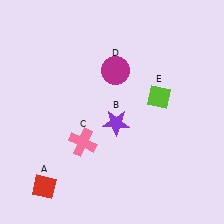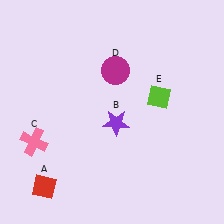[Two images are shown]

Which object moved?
The pink cross (C) moved left.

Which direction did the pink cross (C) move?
The pink cross (C) moved left.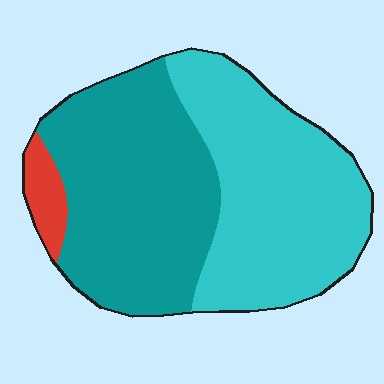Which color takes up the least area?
Red, at roughly 5%.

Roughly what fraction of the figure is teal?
Teal takes up about one half (1/2) of the figure.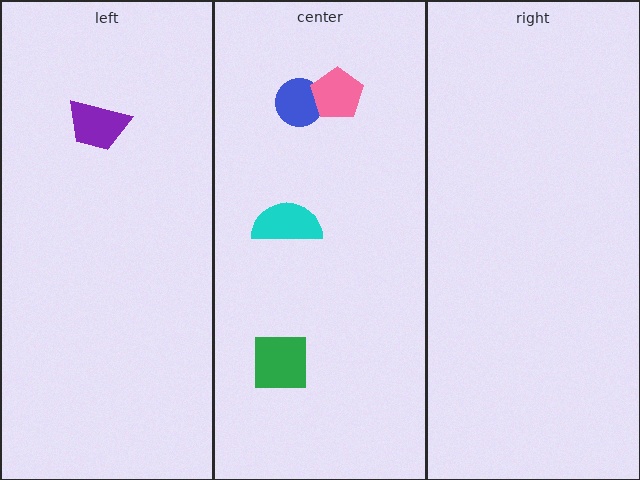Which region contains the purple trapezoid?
The left region.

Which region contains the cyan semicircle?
The center region.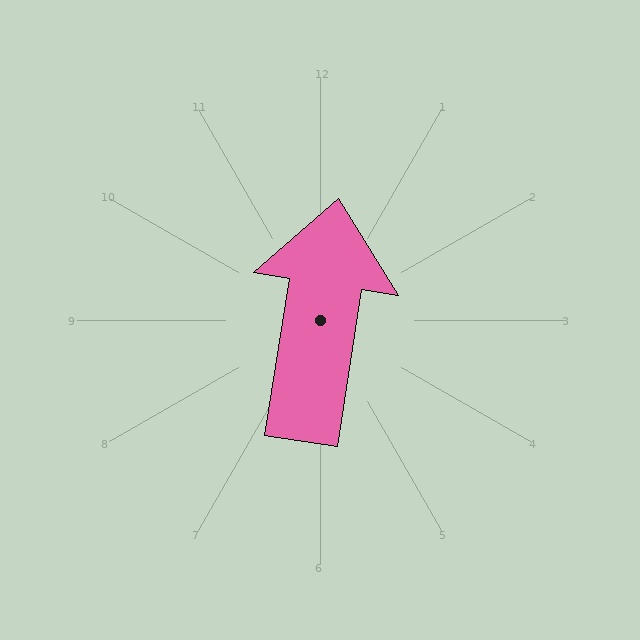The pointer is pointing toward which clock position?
Roughly 12 o'clock.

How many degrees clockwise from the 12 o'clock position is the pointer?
Approximately 9 degrees.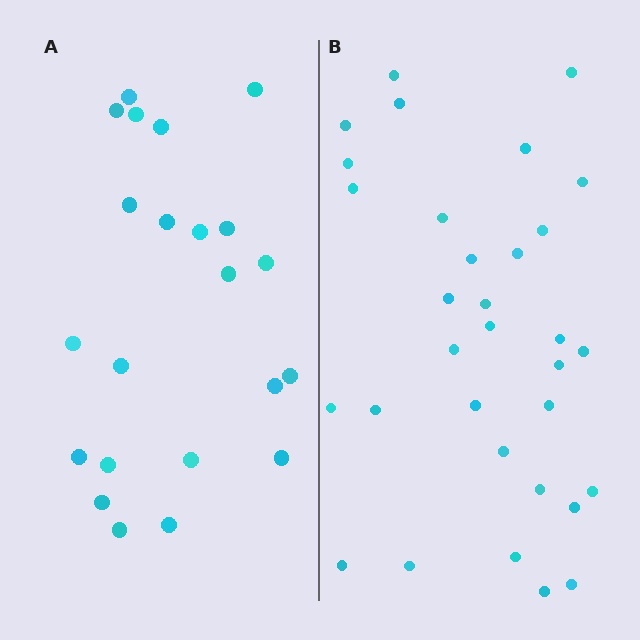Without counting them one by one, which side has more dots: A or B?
Region B (the right region) has more dots.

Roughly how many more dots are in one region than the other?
Region B has roughly 10 or so more dots than region A.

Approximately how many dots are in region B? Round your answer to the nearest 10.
About 30 dots. (The exact count is 32, which rounds to 30.)